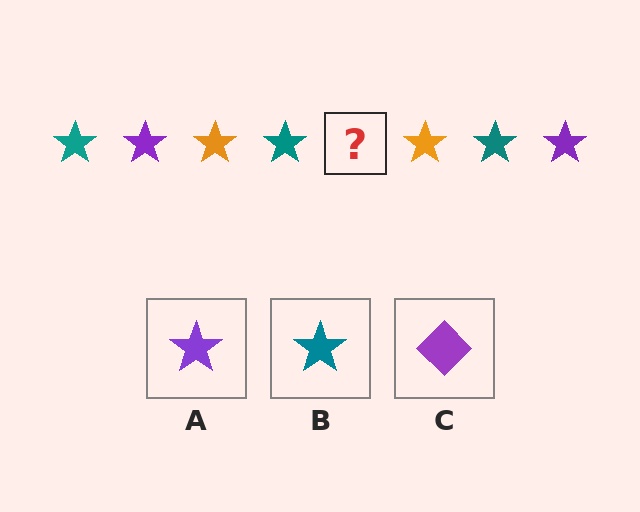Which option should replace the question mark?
Option A.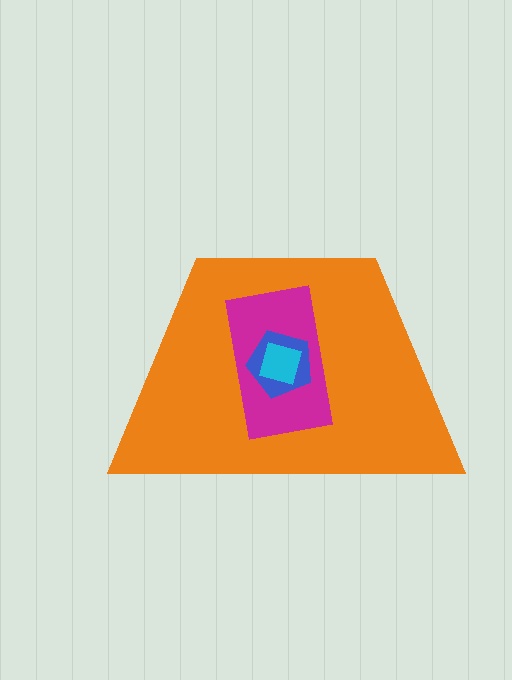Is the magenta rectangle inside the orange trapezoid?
Yes.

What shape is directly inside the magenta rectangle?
The blue pentagon.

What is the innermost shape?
The cyan square.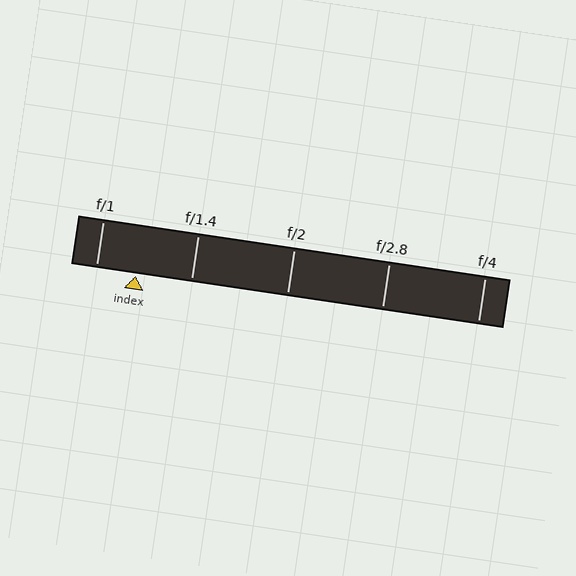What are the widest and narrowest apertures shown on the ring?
The widest aperture shown is f/1 and the narrowest is f/4.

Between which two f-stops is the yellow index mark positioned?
The index mark is between f/1 and f/1.4.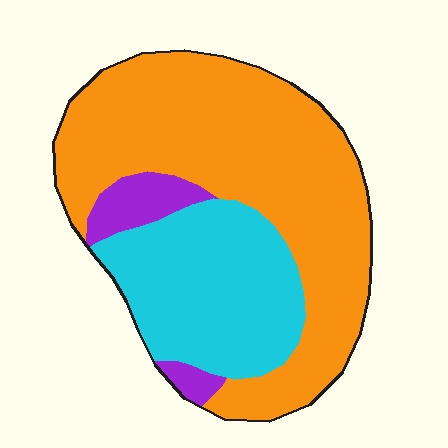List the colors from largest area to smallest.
From largest to smallest: orange, cyan, purple.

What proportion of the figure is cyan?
Cyan covers around 30% of the figure.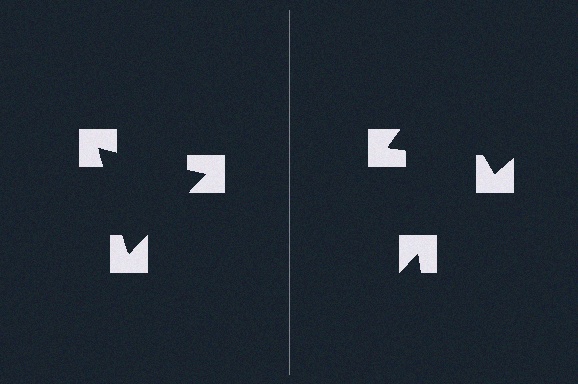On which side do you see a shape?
An illusory triangle appears on the left side. On the right side the wedge cuts are rotated, so no coherent shape forms.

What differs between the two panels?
The notched squares are positioned identically on both sides; only the wedge orientations differ. On the left they align to a triangle; on the right they are misaligned.